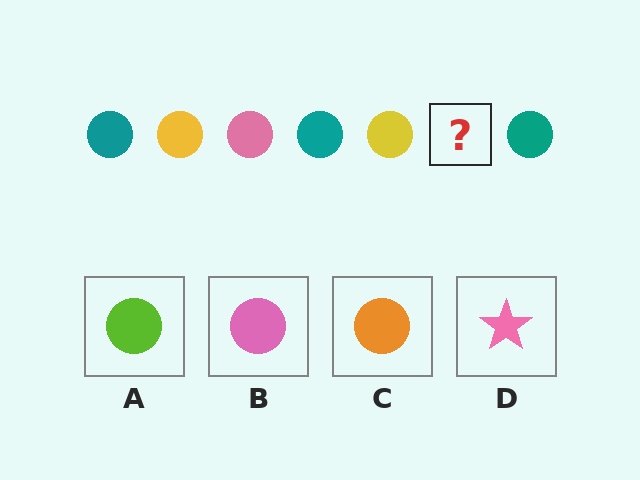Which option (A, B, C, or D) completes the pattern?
B.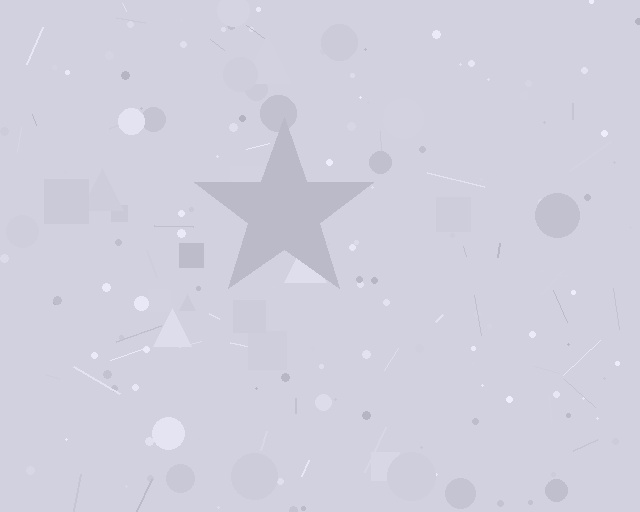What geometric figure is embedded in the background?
A star is embedded in the background.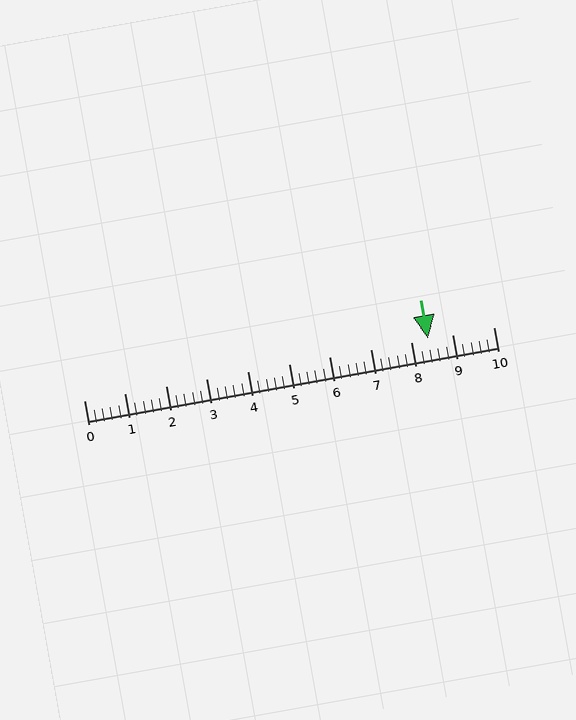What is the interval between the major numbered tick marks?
The major tick marks are spaced 1 units apart.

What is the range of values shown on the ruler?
The ruler shows values from 0 to 10.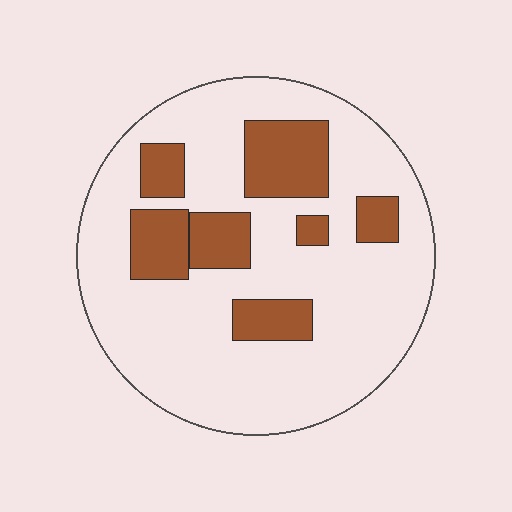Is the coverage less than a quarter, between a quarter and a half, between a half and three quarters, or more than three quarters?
Less than a quarter.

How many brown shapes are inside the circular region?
7.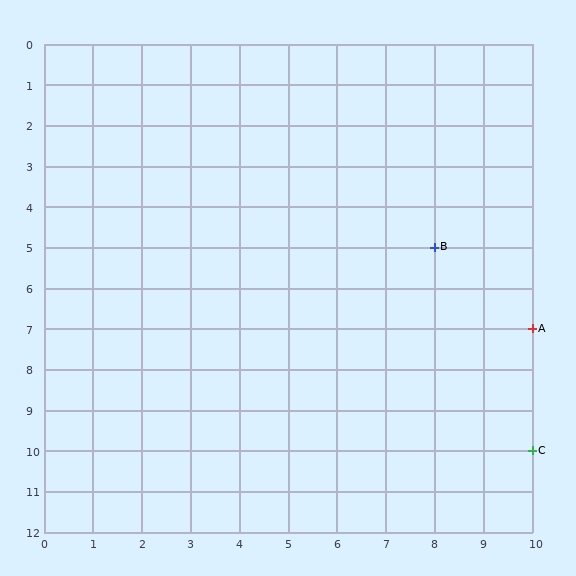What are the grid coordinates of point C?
Point C is at grid coordinates (10, 10).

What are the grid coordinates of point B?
Point B is at grid coordinates (8, 5).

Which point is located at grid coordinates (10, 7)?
Point A is at (10, 7).